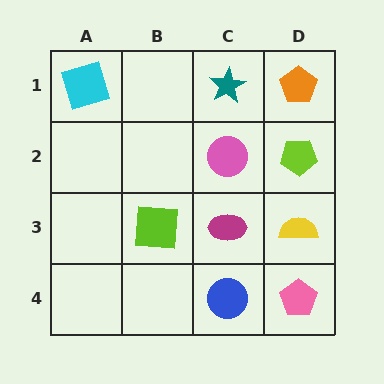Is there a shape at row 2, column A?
No, that cell is empty.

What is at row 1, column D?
An orange pentagon.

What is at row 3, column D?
A yellow semicircle.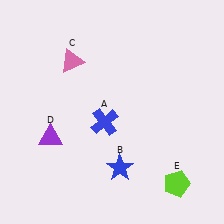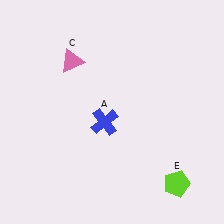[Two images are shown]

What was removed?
The purple triangle (D), the blue star (B) were removed in Image 2.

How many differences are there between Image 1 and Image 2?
There are 2 differences between the two images.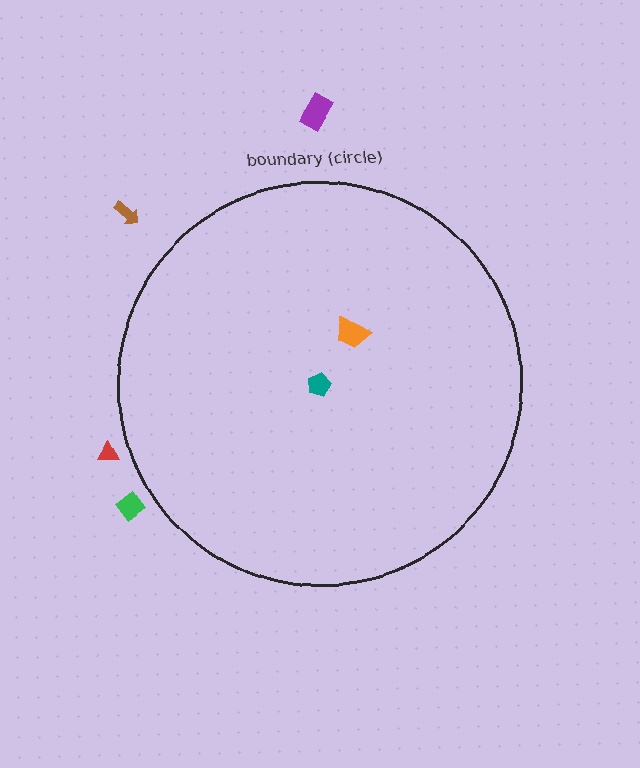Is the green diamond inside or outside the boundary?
Outside.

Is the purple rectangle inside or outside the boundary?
Outside.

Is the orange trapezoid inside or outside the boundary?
Inside.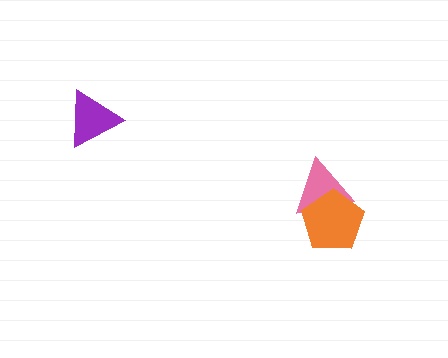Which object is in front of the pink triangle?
The orange pentagon is in front of the pink triangle.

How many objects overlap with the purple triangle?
0 objects overlap with the purple triangle.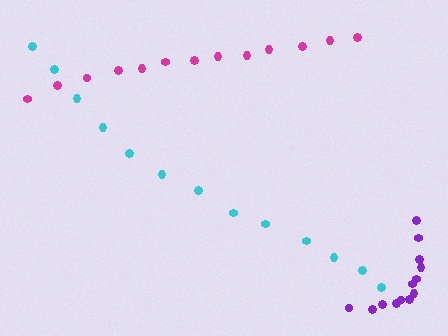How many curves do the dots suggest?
There are 3 distinct paths.